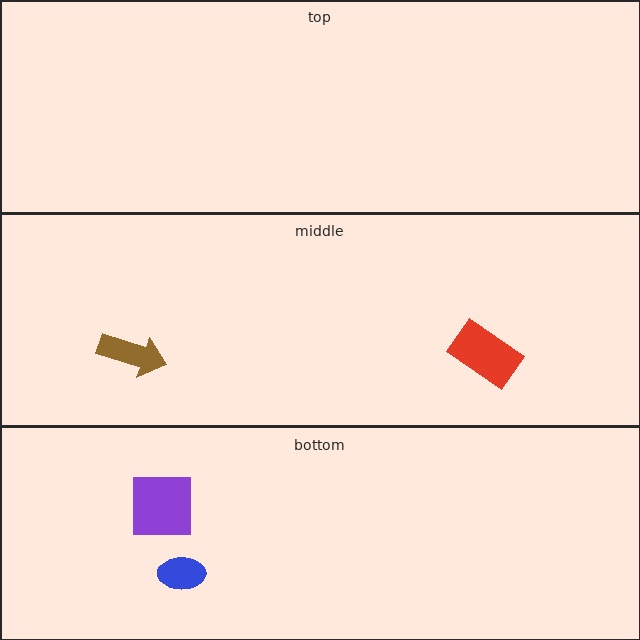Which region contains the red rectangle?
The middle region.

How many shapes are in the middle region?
2.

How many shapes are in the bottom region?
2.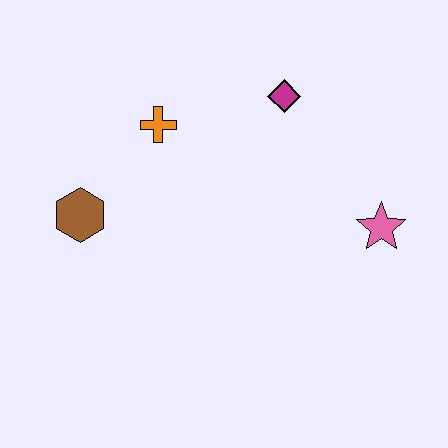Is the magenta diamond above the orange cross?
Yes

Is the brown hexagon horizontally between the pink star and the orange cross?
No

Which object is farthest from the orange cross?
The pink star is farthest from the orange cross.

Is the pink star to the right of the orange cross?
Yes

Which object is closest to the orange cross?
The brown hexagon is closest to the orange cross.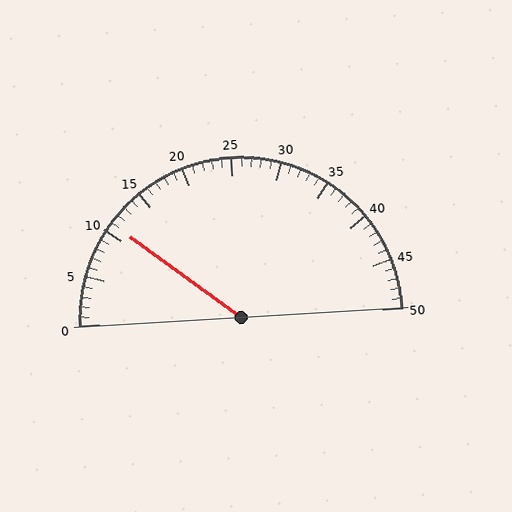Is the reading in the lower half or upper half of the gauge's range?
The reading is in the lower half of the range (0 to 50).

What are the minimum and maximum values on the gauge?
The gauge ranges from 0 to 50.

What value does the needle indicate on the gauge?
The needle indicates approximately 11.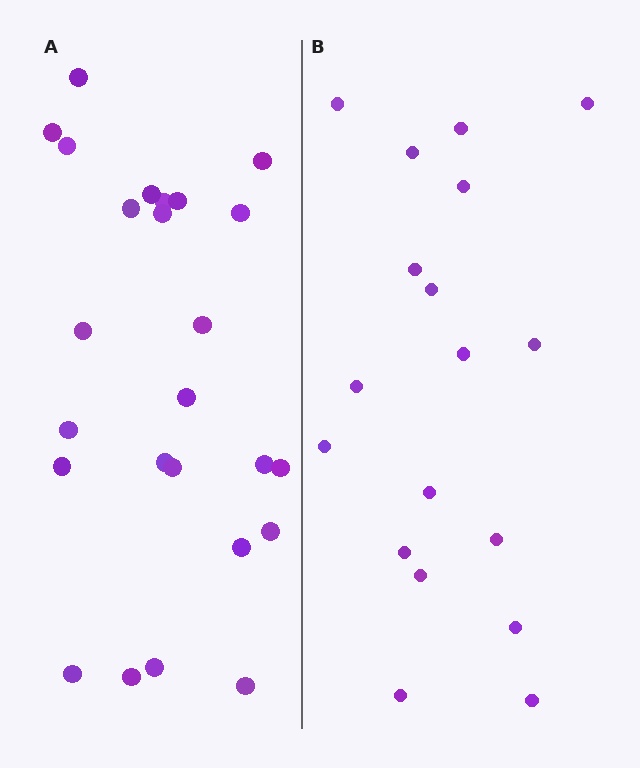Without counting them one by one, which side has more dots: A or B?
Region A (the left region) has more dots.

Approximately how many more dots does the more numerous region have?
Region A has roughly 8 or so more dots than region B.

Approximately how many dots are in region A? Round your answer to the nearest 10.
About 20 dots. (The exact count is 25, which rounds to 20.)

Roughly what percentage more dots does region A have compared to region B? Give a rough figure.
About 40% more.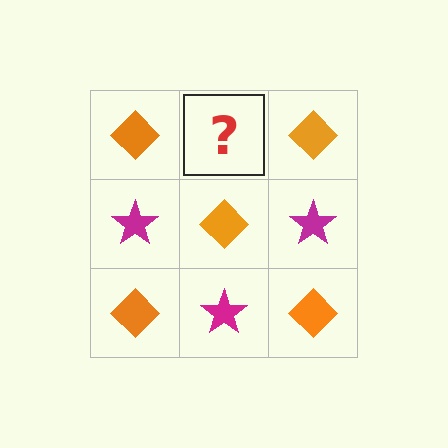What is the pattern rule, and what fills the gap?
The rule is that it alternates orange diamond and magenta star in a checkerboard pattern. The gap should be filled with a magenta star.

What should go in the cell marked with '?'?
The missing cell should contain a magenta star.